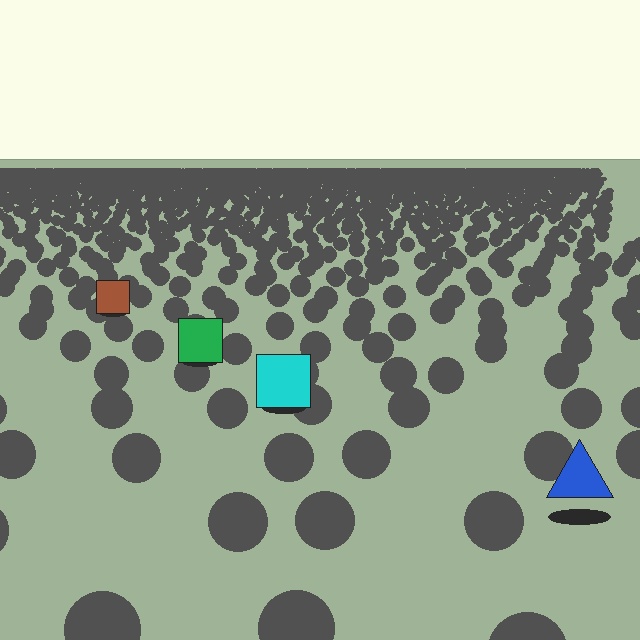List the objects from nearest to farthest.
From nearest to farthest: the blue triangle, the cyan square, the green square, the brown square.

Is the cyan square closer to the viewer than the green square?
Yes. The cyan square is closer — you can tell from the texture gradient: the ground texture is coarser near it.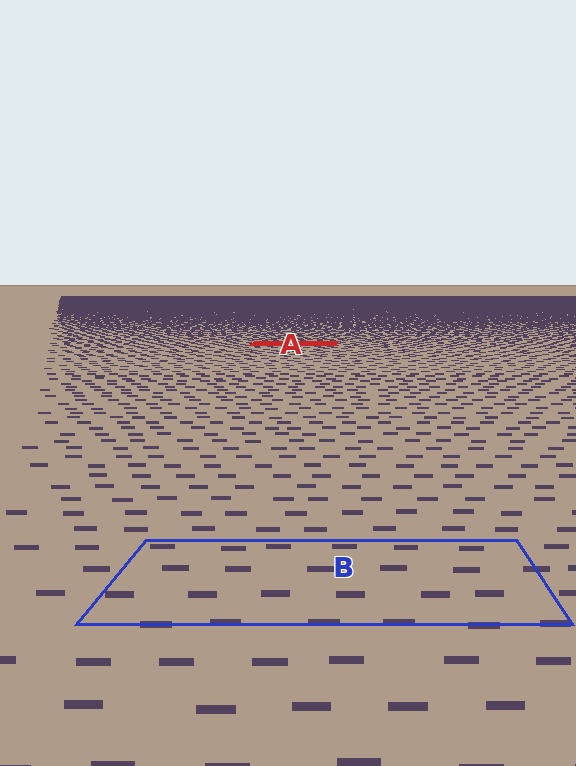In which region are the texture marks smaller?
The texture marks are smaller in region A, because it is farther away.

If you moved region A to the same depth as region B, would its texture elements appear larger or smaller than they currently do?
They would appear larger. At a closer depth, the same texture elements are projected at a bigger on-screen size.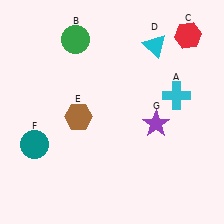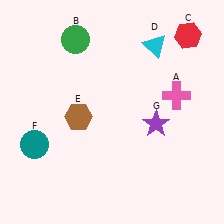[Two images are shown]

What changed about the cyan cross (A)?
In Image 1, A is cyan. In Image 2, it changed to pink.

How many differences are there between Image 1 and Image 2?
There is 1 difference between the two images.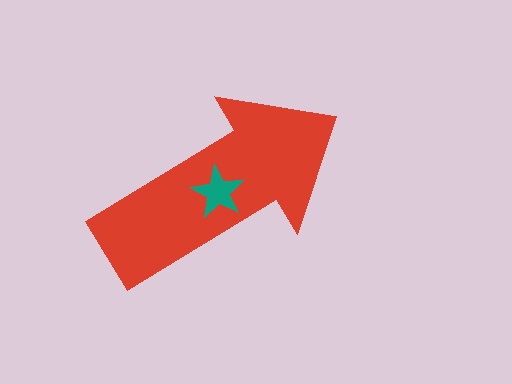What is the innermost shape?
The teal star.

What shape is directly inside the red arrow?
The teal star.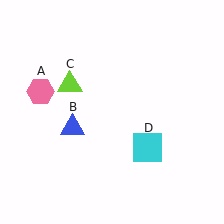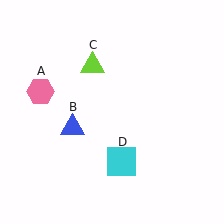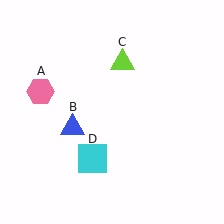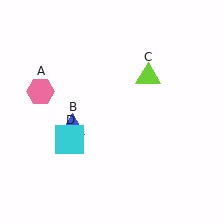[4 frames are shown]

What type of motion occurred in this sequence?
The lime triangle (object C), cyan square (object D) rotated clockwise around the center of the scene.